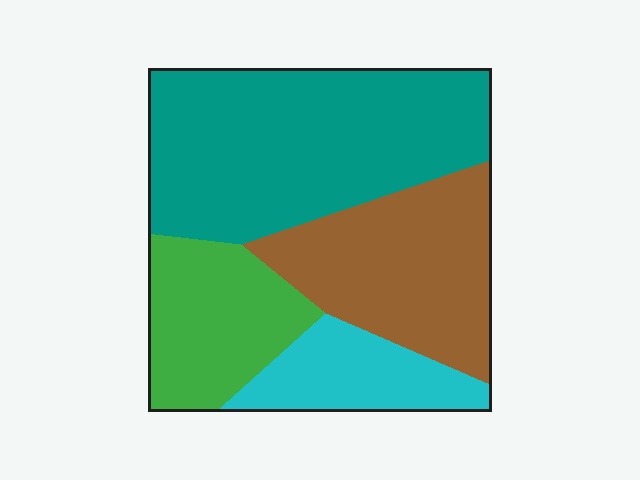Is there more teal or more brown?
Teal.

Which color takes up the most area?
Teal, at roughly 40%.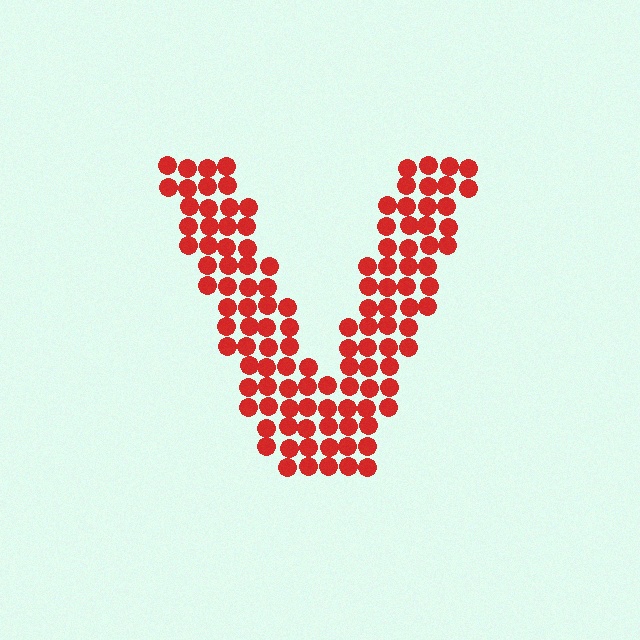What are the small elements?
The small elements are circles.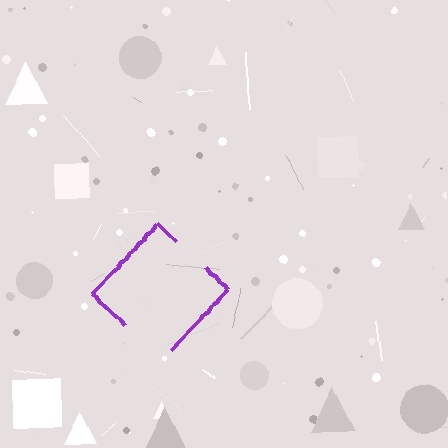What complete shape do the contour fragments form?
The contour fragments form a diamond.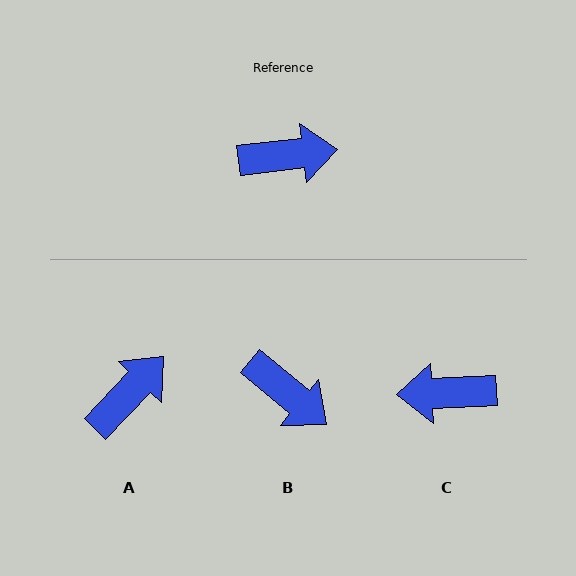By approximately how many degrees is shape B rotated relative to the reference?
Approximately 46 degrees clockwise.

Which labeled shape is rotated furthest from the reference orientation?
C, about 176 degrees away.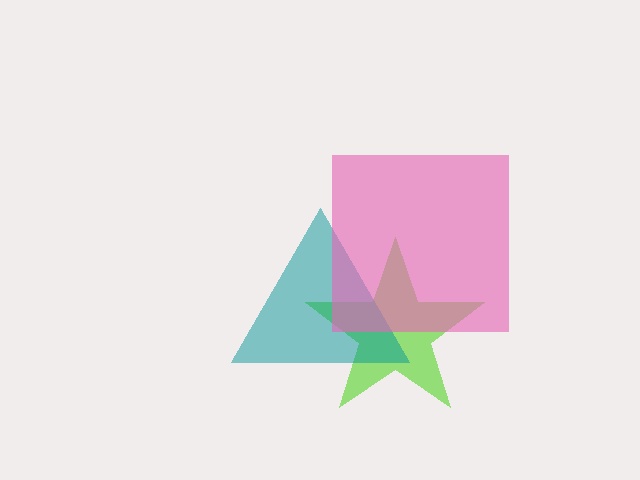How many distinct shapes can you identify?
There are 3 distinct shapes: a lime star, a teal triangle, a pink square.